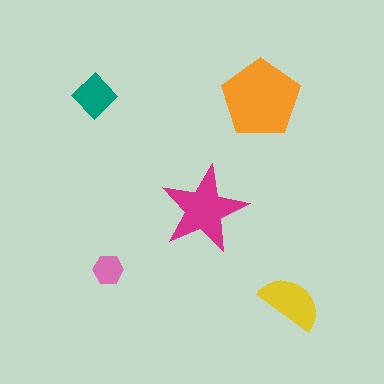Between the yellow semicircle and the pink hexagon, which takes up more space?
The yellow semicircle.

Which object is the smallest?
The pink hexagon.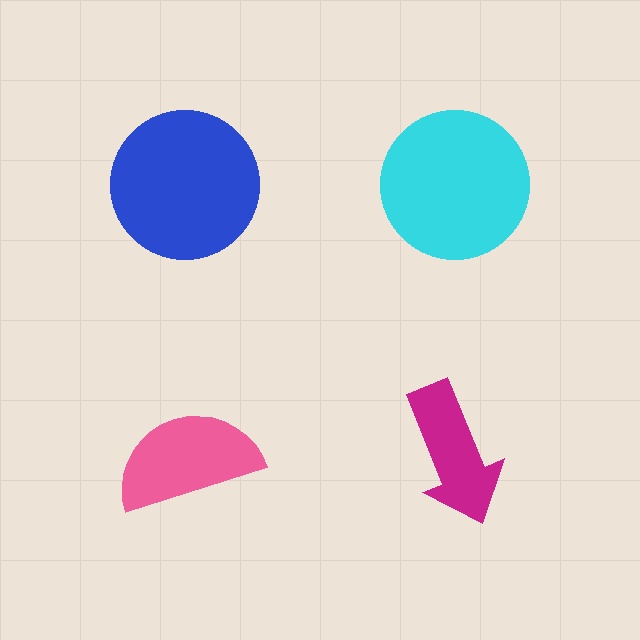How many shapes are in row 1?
2 shapes.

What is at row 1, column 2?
A cyan circle.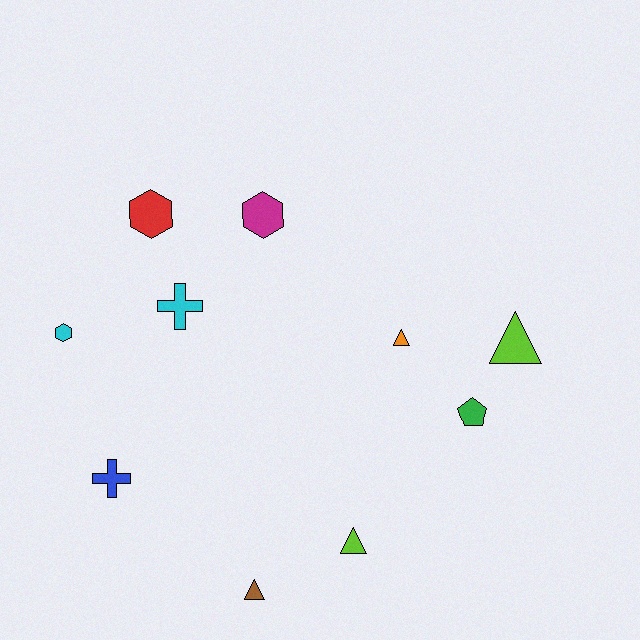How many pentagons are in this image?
There is 1 pentagon.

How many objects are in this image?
There are 10 objects.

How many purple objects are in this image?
There are no purple objects.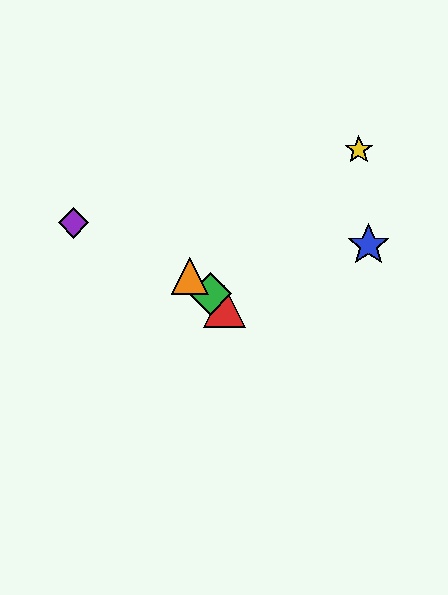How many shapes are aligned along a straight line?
3 shapes (the red triangle, the green diamond, the orange triangle) are aligned along a straight line.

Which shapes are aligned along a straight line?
The red triangle, the green diamond, the orange triangle are aligned along a straight line.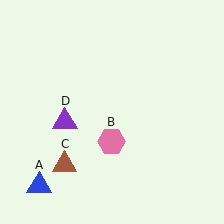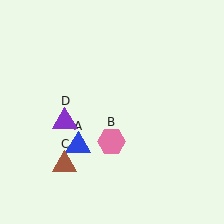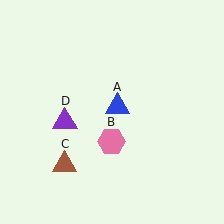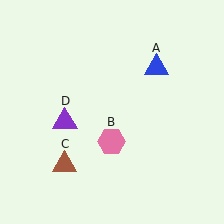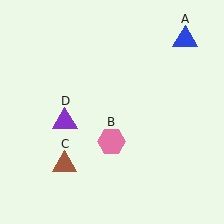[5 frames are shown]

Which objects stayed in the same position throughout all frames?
Pink hexagon (object B) and brown triangle (object C) and purple triangle (object D) remained stationary.